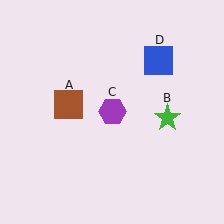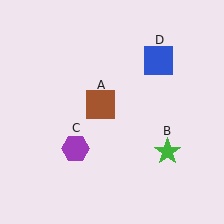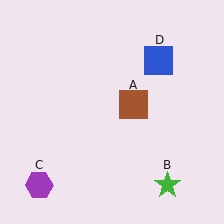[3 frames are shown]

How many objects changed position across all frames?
3 objects changed position: brown square (object A), green star (object B), purple hexagon (object C).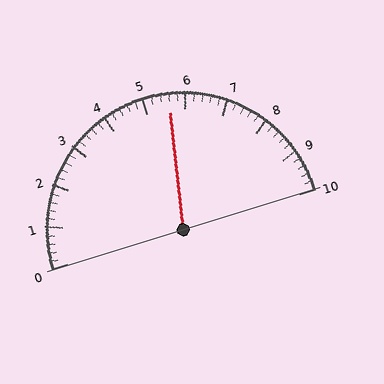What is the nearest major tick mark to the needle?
The nearest major tick mark is 6.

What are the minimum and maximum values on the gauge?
The gauge ranges from 0 to 10.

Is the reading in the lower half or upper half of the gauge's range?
The reading is in the upper half of the range (0 to 10).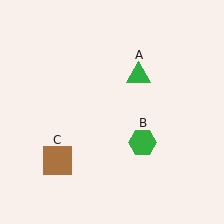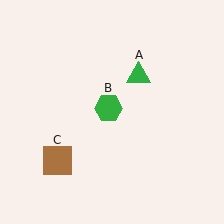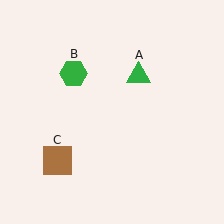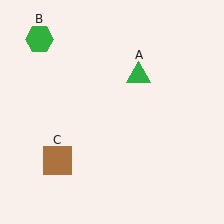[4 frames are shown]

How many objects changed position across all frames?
1 object changed position: green hexagon (object B).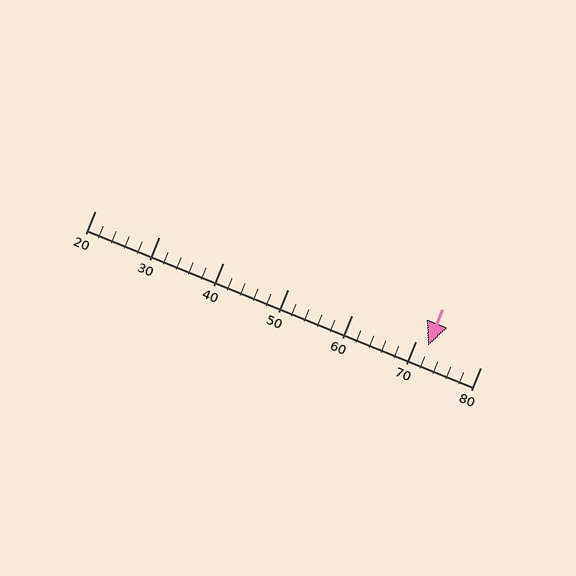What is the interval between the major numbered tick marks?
The major tick marks are spaced 10 units apart.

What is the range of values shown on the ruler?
The ruler shows values from 20 to 80.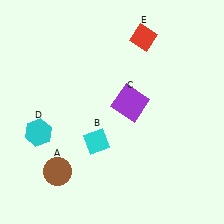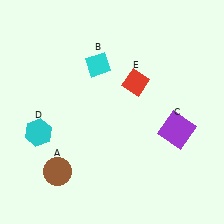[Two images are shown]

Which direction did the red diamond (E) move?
The red diamond (E) moved down.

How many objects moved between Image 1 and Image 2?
3 objects moved between the two images.